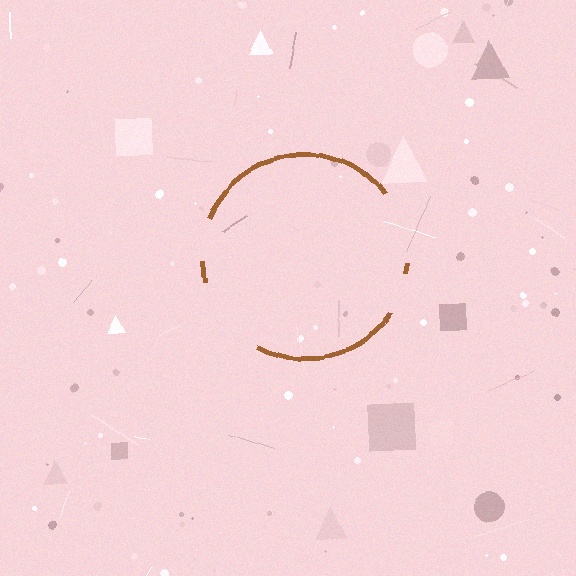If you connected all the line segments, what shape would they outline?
They would outline a circle.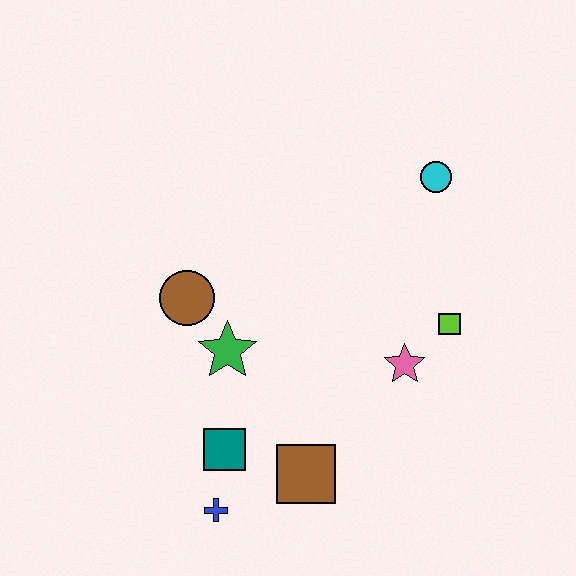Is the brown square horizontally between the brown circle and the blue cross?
No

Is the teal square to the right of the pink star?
No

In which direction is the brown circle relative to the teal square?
The brown circle is above the teal square.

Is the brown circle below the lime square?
No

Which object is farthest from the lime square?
The blue cross is farthest from the lime square.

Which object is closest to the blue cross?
The teal square is closest to the blue cross.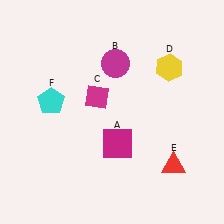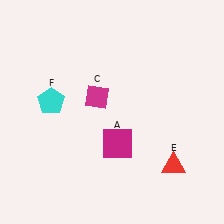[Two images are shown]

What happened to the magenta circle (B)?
The magenta circle (B) was removed in Image 2. It was in the top-right area of Image 1.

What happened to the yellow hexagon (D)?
The yellow hexagon (D) was removed in Image 2. It was in the top-right area of Image 1.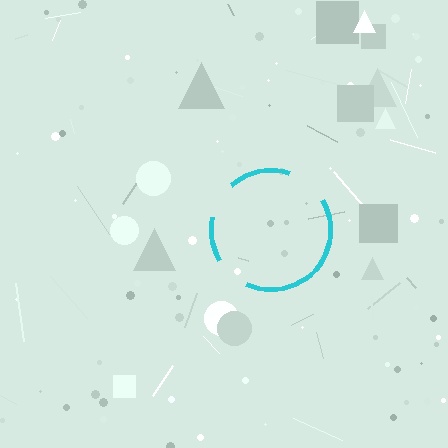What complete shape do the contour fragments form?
The contour fragments form a circle.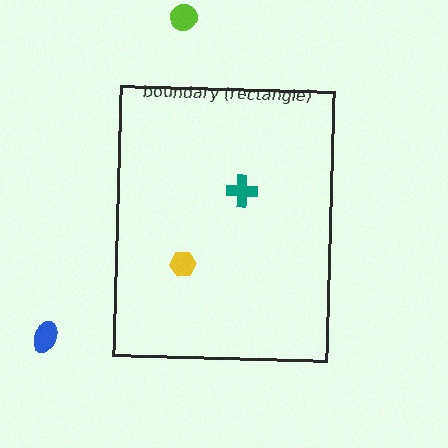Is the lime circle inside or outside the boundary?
Outside.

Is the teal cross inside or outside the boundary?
Inside.